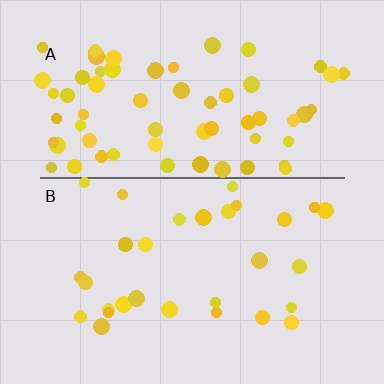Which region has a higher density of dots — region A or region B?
A (the top).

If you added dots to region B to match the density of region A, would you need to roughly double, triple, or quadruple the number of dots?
Approximately double.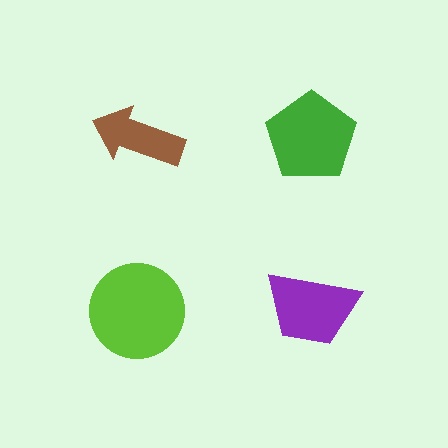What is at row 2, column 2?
A purple trapezoid.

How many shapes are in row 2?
2 shapes.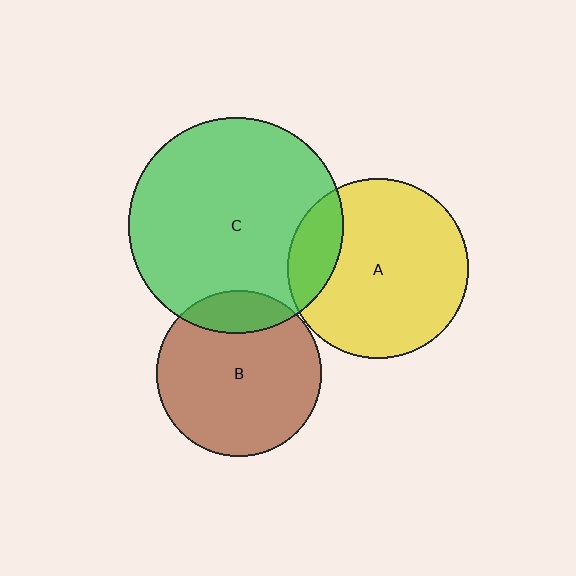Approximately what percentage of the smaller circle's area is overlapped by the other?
Approximately 15%.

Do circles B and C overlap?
Yes.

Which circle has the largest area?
Circle C (green).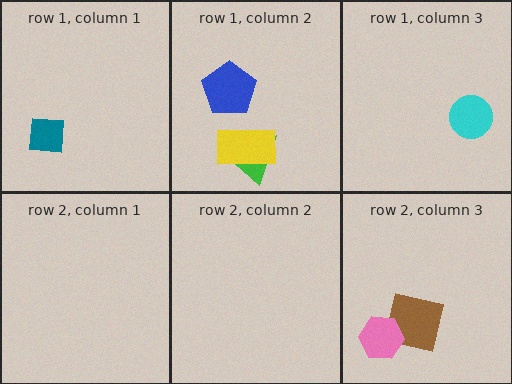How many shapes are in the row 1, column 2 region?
3.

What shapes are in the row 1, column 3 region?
The cyan circle.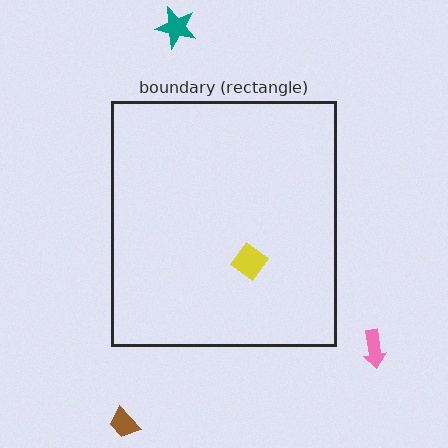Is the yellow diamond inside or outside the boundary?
Inside.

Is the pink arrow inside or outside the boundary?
Outside.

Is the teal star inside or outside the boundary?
Outside.